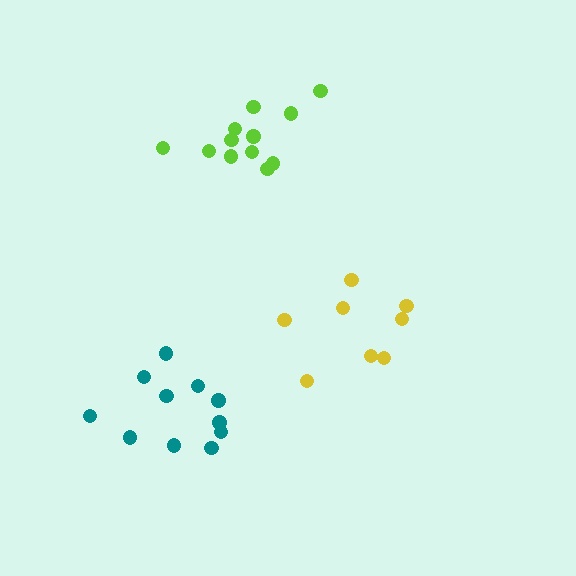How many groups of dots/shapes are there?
There are 3 groups.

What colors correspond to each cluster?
The clusters are colored: lime, yellow, teal.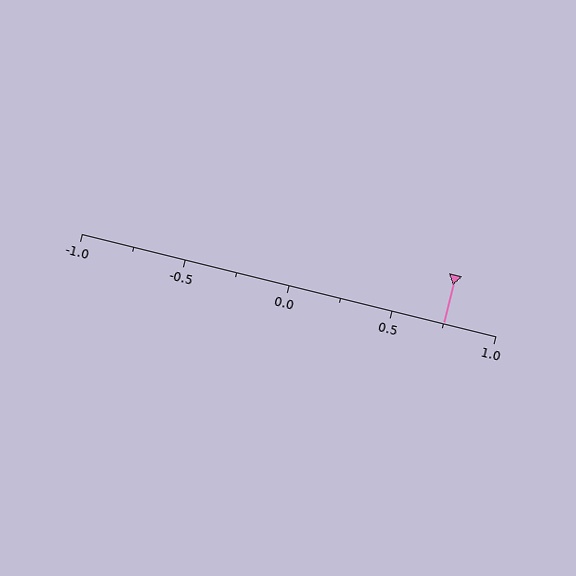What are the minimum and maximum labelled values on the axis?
The axis runs from -1.0 to 1.0.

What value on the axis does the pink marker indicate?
The marker indicates approximately 0.75.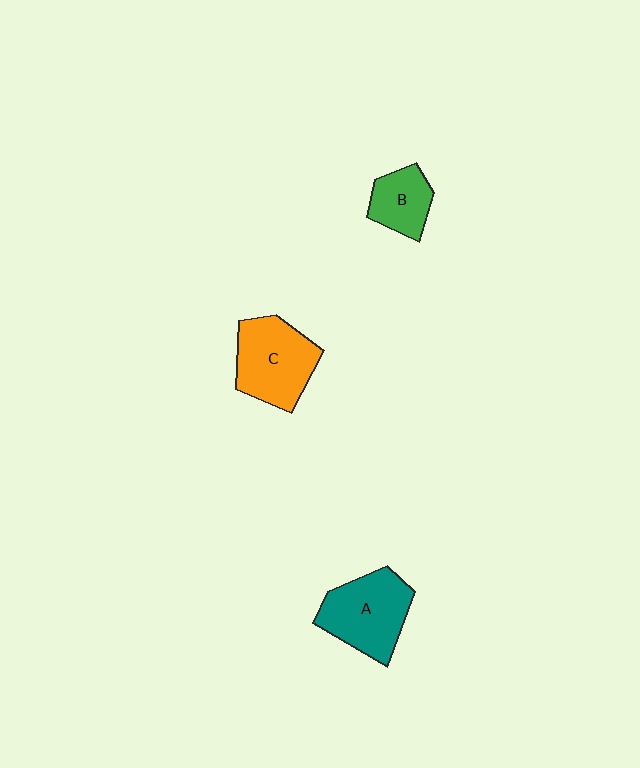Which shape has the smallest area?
Shape B (green).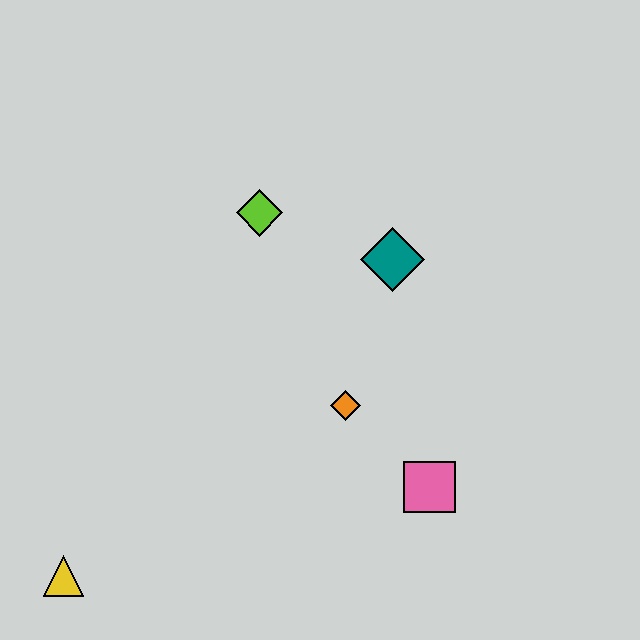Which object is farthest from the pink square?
The yellow triangle is farthest from the pink square.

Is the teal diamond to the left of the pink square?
Yes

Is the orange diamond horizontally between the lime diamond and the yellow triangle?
No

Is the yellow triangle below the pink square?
Yes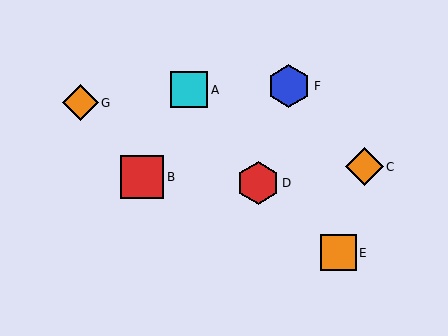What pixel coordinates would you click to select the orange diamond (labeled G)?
Click at (80, 103) to select the orange diamond G.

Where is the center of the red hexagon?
The center of the red hexagon is at (258, 183).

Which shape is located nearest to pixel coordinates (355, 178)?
The orange diamond (labeled C) at (364, 167) is nearest to that location.